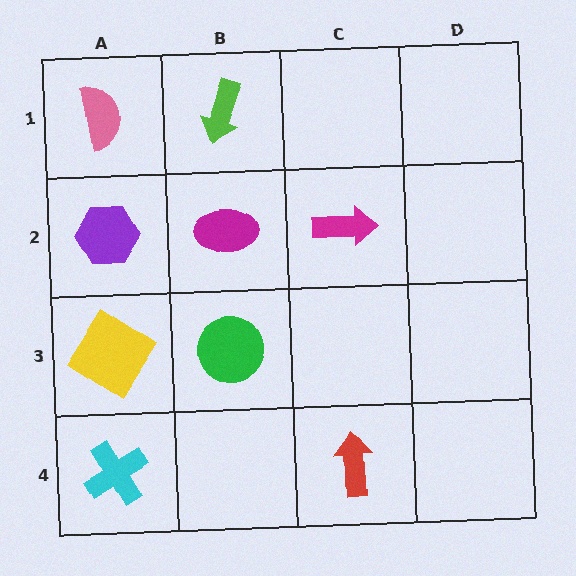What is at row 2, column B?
A magenta ellipse.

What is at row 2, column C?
A magenta arrow.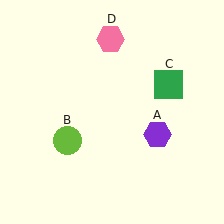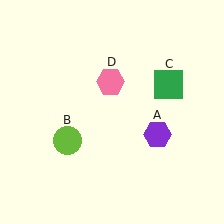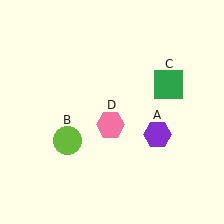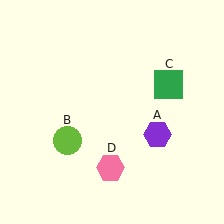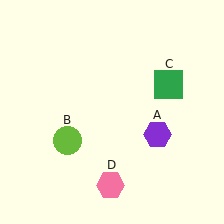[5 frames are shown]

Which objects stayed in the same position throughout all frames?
Purple hexagon (object A) and lime circle (object B) and green square (object C) remained stationary.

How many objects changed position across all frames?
1 object changed position: pink hexagon (object D).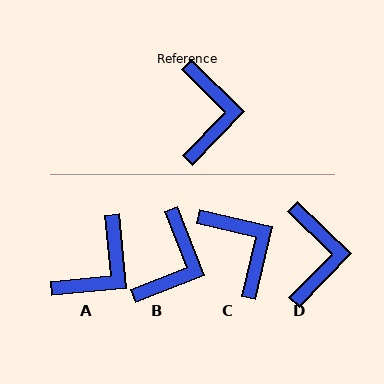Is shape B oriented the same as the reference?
No, it is off by about 25 degrees.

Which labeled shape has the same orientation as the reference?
D.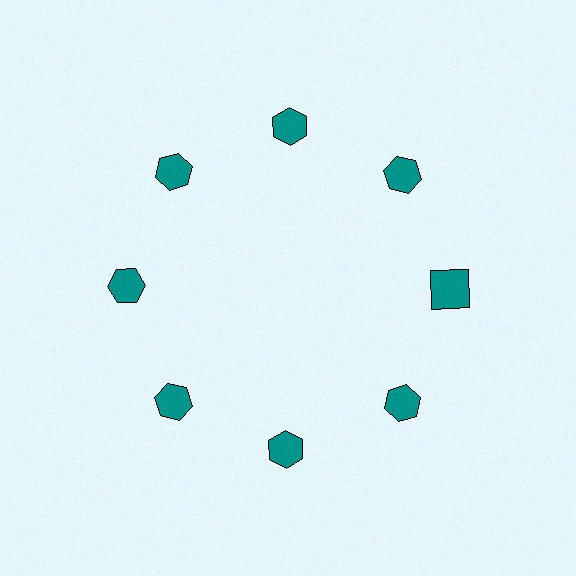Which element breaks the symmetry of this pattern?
The teal square at roughly the 3 o'clock position breaks the symmetry. All other shapes are teal hexagons.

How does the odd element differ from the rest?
It has a different shape: square instead of hexagon.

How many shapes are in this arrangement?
There are 8 shapes arranged in a ring pattern.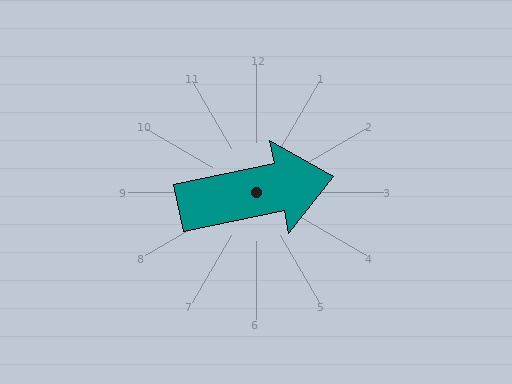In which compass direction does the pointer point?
East.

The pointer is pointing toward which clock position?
Roughly 3 o'clock.